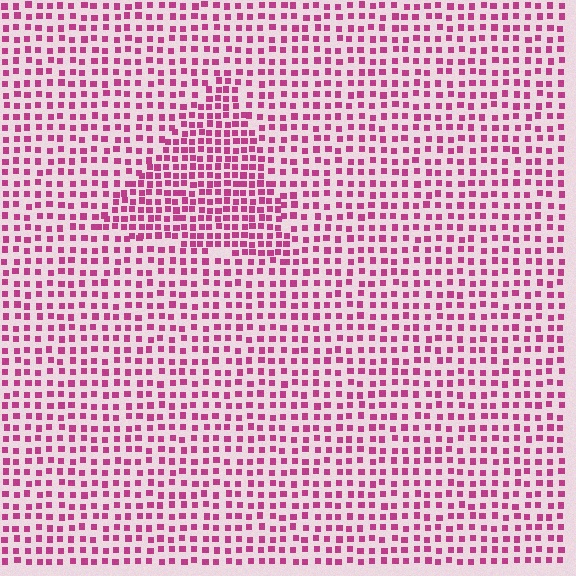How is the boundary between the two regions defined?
The boundary is defined by a change in element density (approximately 1.7x ratio). All elements are the same color, size, and shape.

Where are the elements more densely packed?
The elements are more densely packed inside the triangle boundary.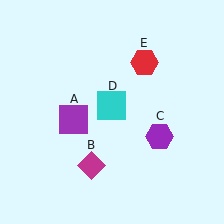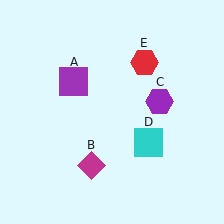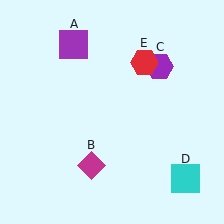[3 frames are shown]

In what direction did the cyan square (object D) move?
The cyan square (object D) moved down and to the right.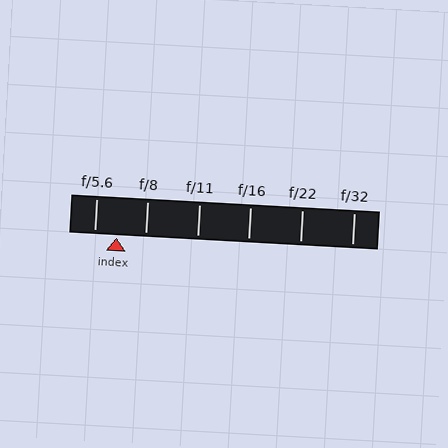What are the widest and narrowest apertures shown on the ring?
The widest aperture shown is f/5.6 and the narrowest is f/32.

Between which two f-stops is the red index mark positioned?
The index mark is between f/5.6 and f/8.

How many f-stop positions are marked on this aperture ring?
There are 6 f-stop positions marked.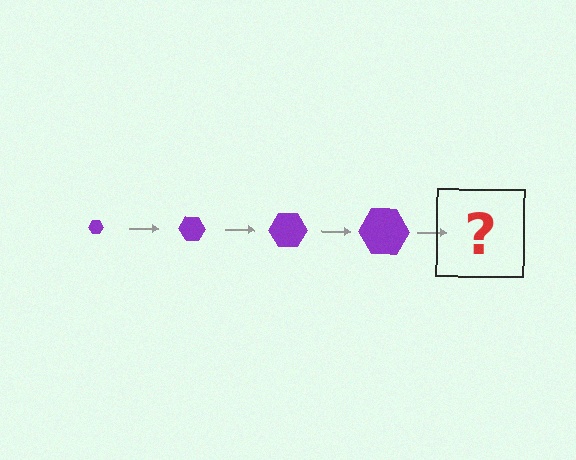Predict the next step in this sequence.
The next step is a purple hexagon, larger than the previous one.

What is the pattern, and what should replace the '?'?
The pattern is that the hexagon gets progressively larger each step. The '?' should be a purple hexagon, larger than the previous one.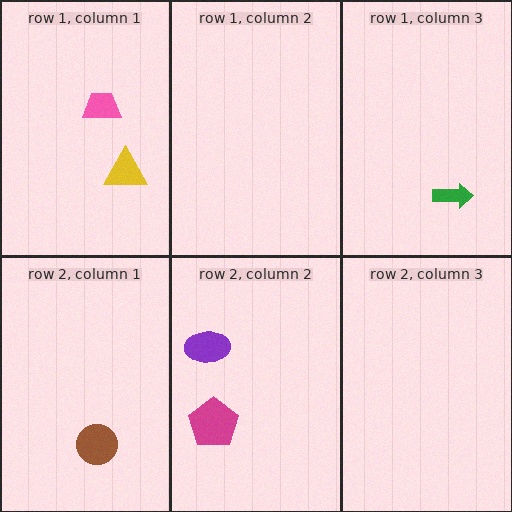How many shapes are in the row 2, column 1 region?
1.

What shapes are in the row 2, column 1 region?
The brown circle.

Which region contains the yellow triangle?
The row 1, column 1 region.